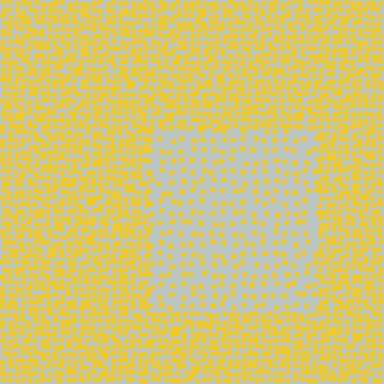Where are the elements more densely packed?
The elements are more densely packed outside the rectangle boundary.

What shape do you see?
I see a rectangle.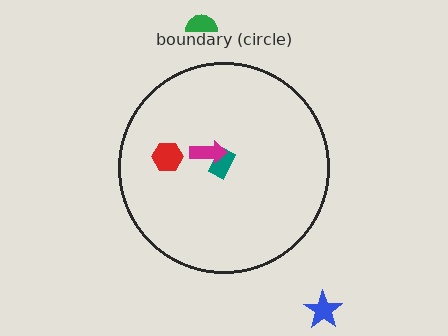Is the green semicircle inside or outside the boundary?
Outside.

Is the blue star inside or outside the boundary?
Outside.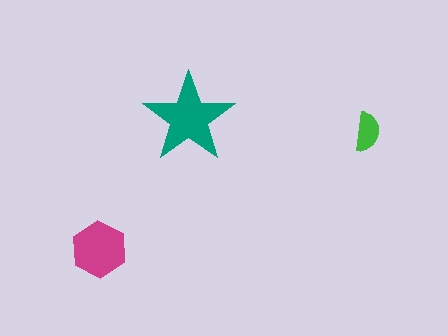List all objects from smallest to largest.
The green semicircle, the magenta hexagon, the teal star.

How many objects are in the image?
There are 3 objects in the image.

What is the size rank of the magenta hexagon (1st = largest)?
2nd.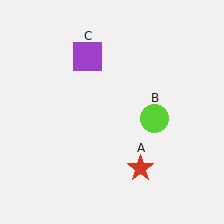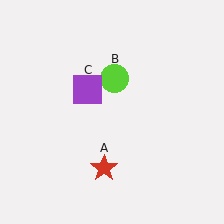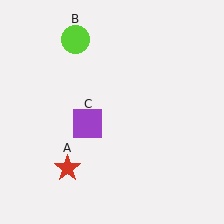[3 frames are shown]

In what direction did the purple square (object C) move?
The purple square (object C) moved down.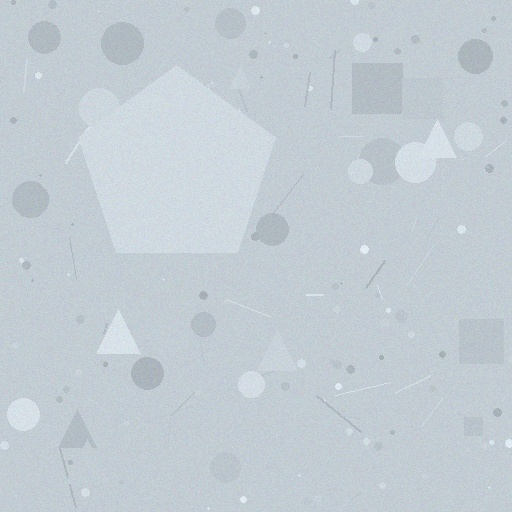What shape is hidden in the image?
A pentagon is hidden in the image.